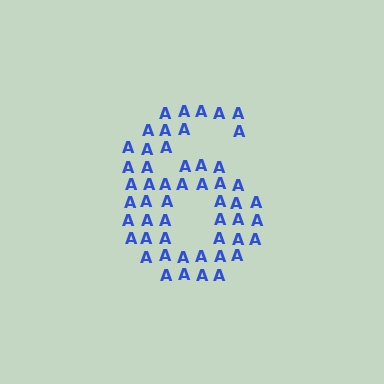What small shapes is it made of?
It is made of small letter A's.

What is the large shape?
The large shape is the digit 6.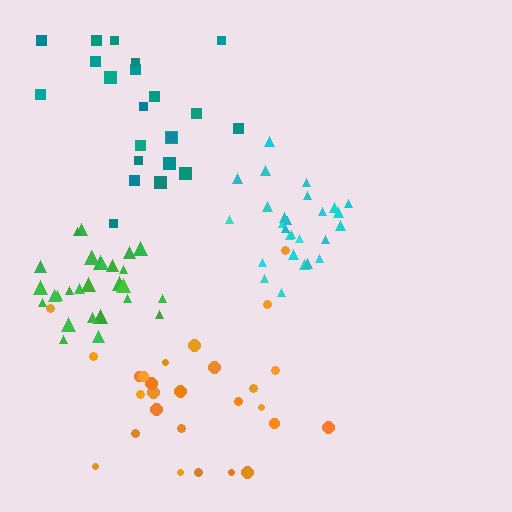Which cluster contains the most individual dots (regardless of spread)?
Orange (28).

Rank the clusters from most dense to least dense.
green, cyan, orange, teal.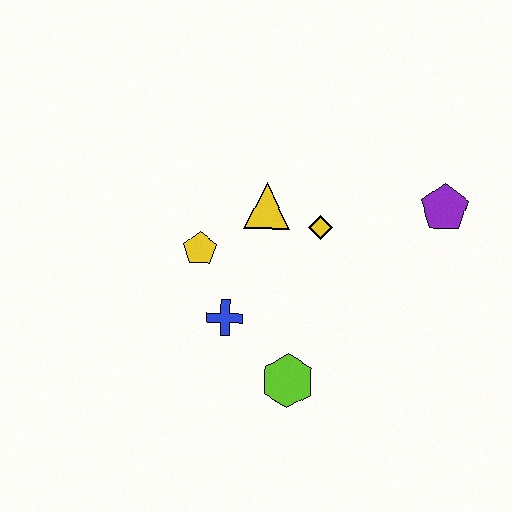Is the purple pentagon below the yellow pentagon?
No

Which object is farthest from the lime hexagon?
The purple pentagon is farthest from the lime hexagon.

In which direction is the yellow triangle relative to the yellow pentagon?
The yellow triangle is to the right of the yellow pentagon.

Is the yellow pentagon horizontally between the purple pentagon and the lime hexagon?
No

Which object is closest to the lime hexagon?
The blue cross is closest to the lime hexagon.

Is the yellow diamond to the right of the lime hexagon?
Yes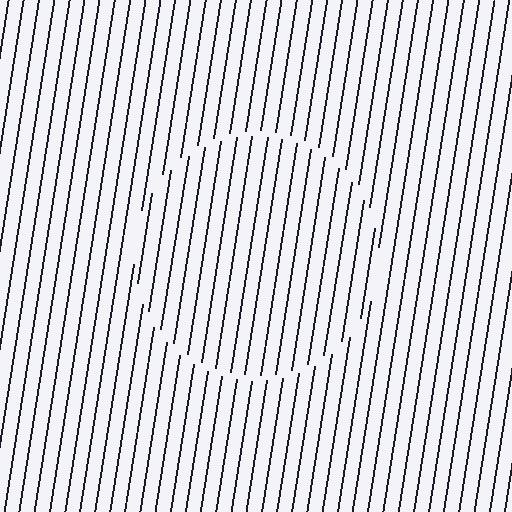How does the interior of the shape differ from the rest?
The interior of the shape contains the same grating, shifted by half a period — the contour is defined by the phase discontinuity where line-ends from the inner and outer gratings abut.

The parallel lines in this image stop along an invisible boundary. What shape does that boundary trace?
An illusory circle. The interior of the shape contains the same grating, shifted by half a period — the contour is defined by the phase discontinuity where line-ends from the inner and outer gratings abut.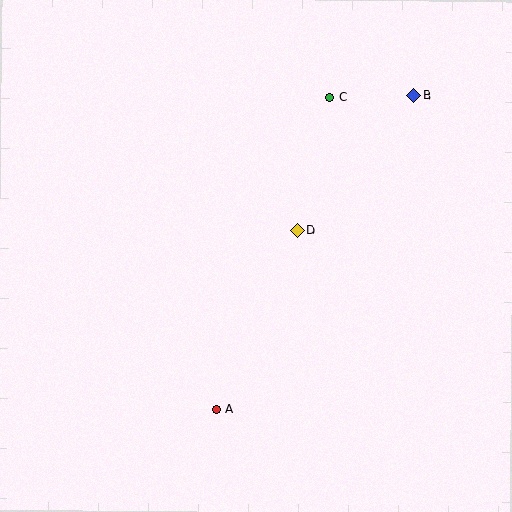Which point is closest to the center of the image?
Point D at (298, 230) is closest to the center.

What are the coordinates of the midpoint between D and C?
The midpoint between D and C is at (314, 164).